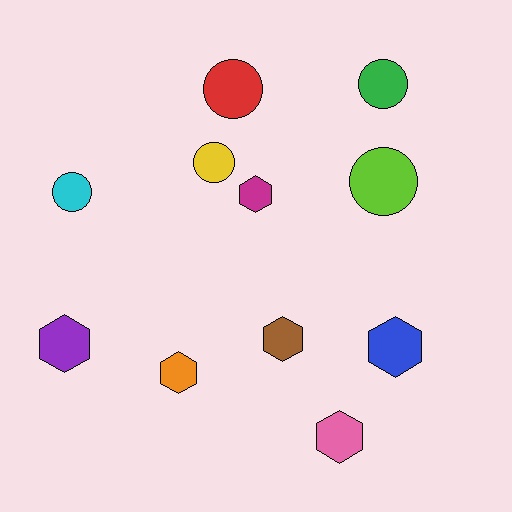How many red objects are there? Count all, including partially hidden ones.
There is 1 red object.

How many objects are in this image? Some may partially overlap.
There are 11 objects.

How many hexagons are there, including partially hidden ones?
There are 6 hexagons.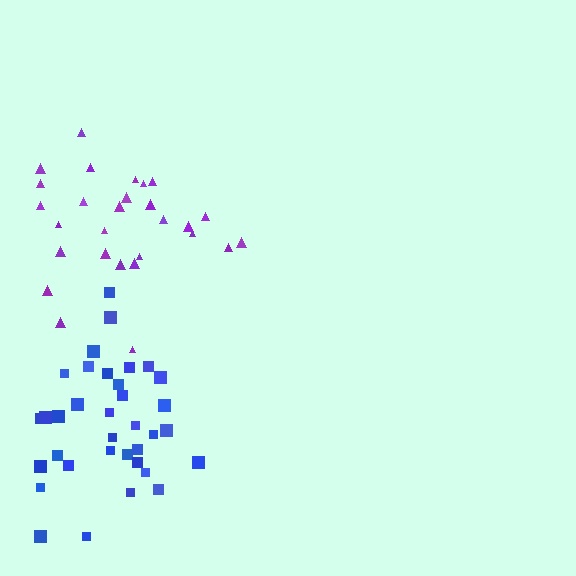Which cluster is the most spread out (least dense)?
Purple.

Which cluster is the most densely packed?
Blue.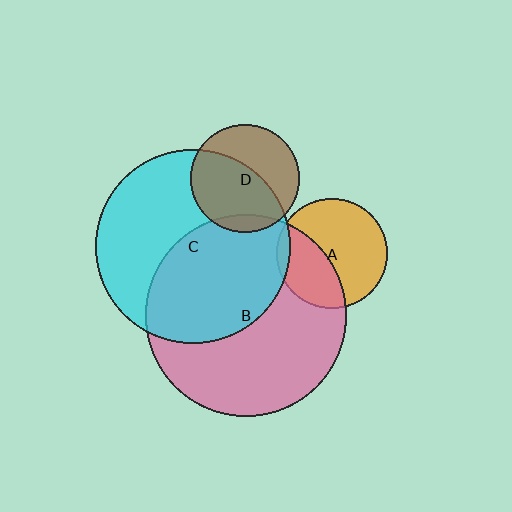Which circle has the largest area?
Circle B (pink).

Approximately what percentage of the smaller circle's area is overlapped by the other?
Approximately 50%.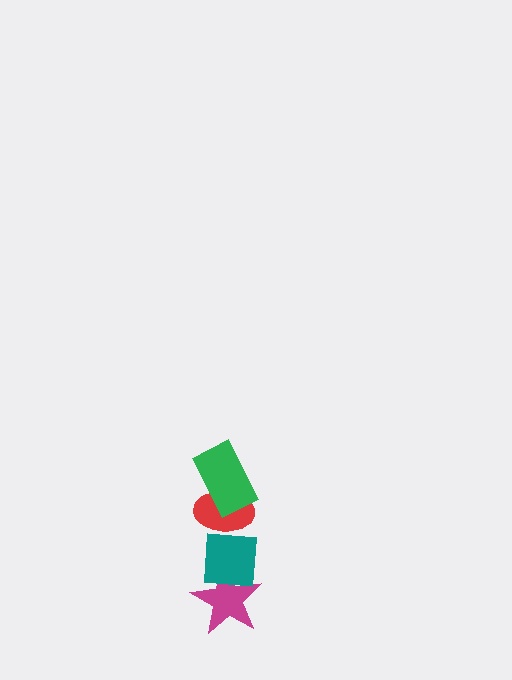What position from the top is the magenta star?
The magenta star is 4th from the top.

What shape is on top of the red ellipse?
The green rectangle is on top of the red ellipse.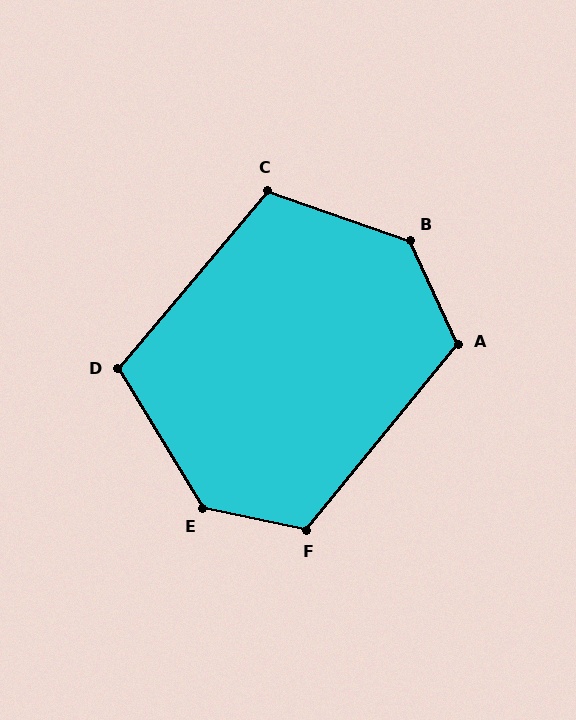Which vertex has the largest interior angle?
B, at approximately 134 degrees.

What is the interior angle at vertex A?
Approximately 116 degrees (obtuse).